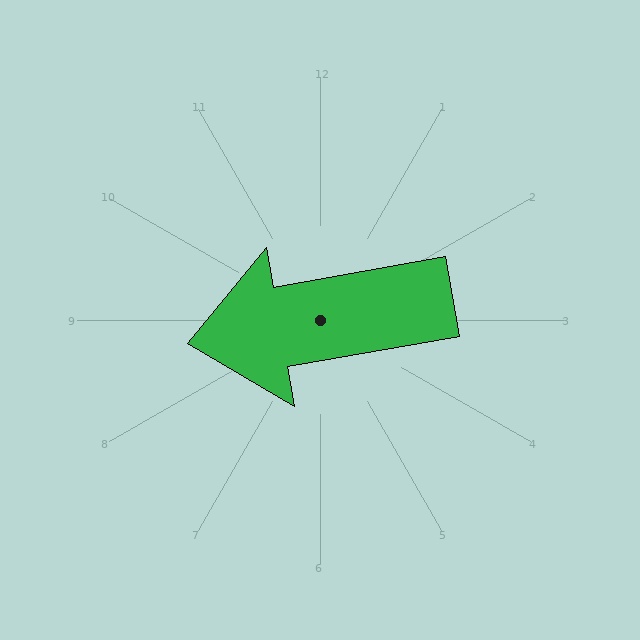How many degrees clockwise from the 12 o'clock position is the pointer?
Approximately 260 degrees.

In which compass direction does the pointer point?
West.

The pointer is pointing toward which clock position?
Roughly 9 o'clock.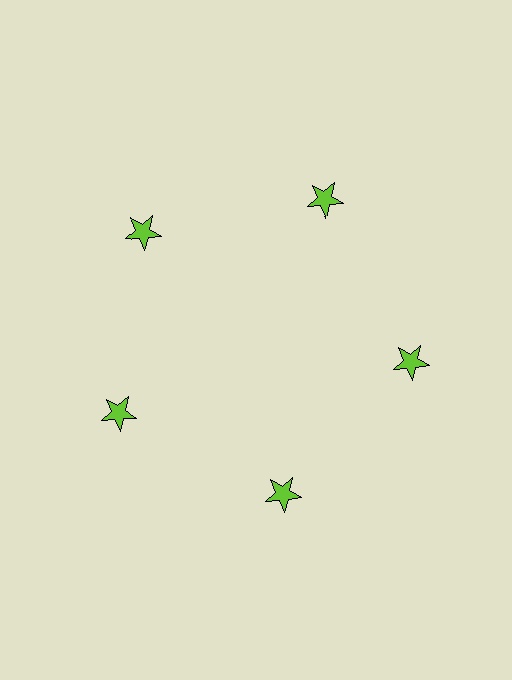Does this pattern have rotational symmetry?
Yes, this pattern has 5-fold rotational symmetry. It looks the same after rotating 72 degrees around the center.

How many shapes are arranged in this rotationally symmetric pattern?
There are 5 shapes, arranged in 5 groups of 1.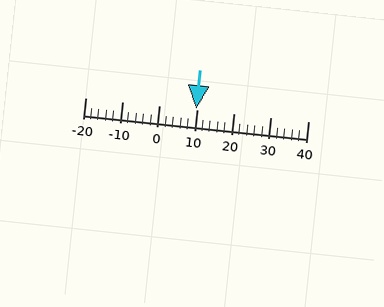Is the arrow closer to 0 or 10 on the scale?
The arrow is closer to 10.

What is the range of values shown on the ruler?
The ruler shows values from -20 to 40.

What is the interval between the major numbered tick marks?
The major tick marks are spaced 10 units apart.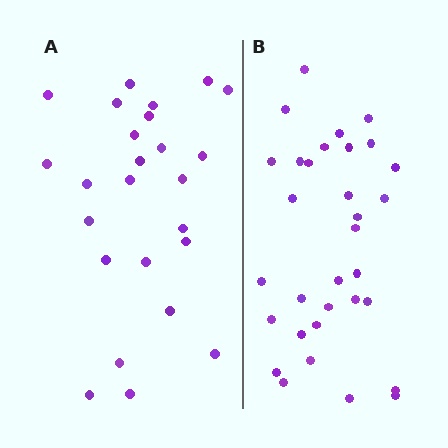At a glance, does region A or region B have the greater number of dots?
Region B (the right region) has more dots.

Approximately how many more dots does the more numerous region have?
Region B has roughly 8 or so more dots than region A.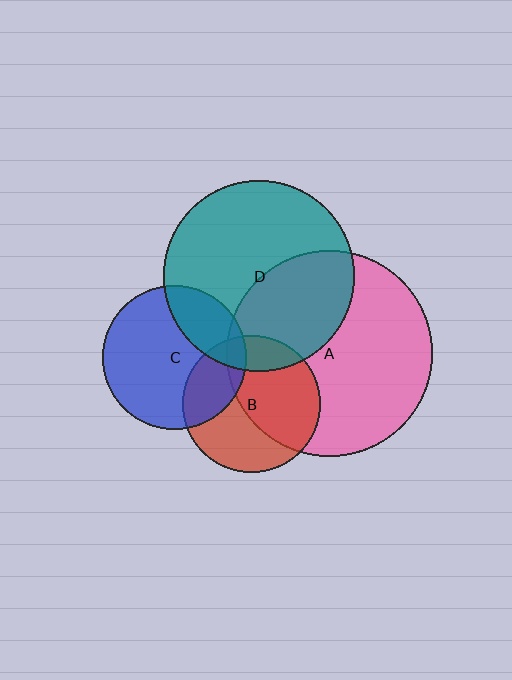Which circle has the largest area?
Circle A (pink).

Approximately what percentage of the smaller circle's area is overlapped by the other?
Approximately 50%.